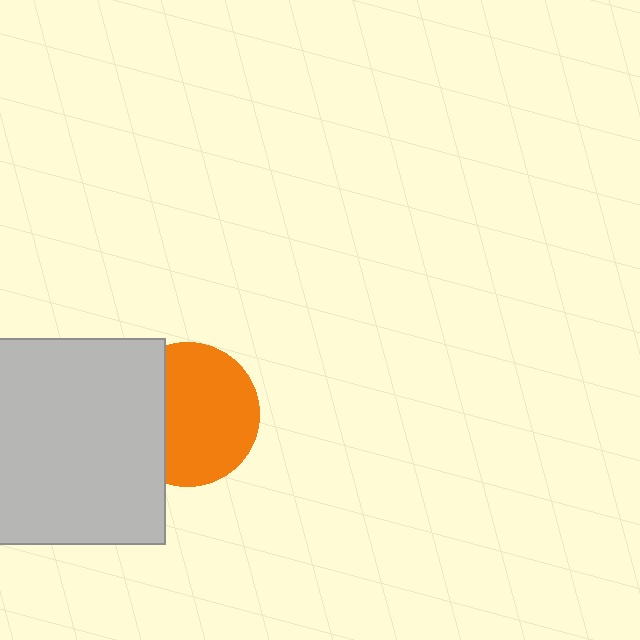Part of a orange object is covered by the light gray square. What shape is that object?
It is a circle.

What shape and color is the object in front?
The object in front is a light gray square.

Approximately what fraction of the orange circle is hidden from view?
Roughly 31% of the orange circle is hidden behind the light gray square.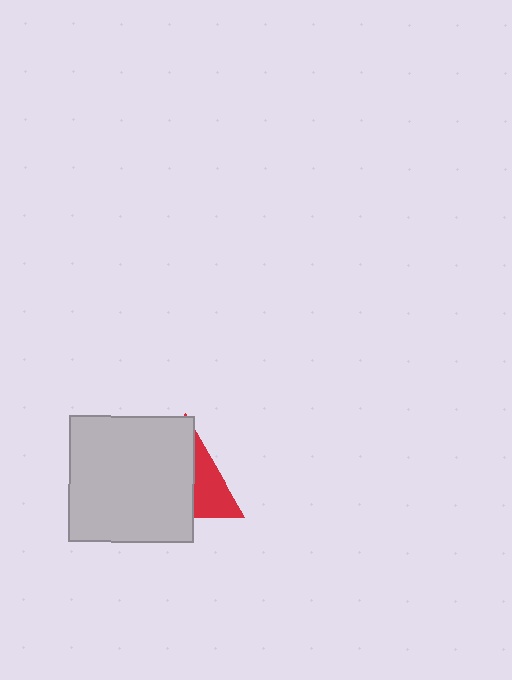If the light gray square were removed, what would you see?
You would see the complete red triangle.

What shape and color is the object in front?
The object in front is a light gray square.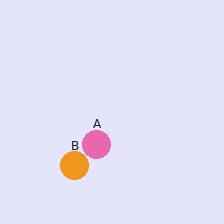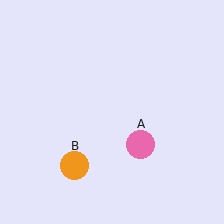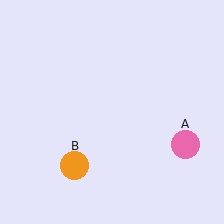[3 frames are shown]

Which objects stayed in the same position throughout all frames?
Orange circle (object B) remained stationary.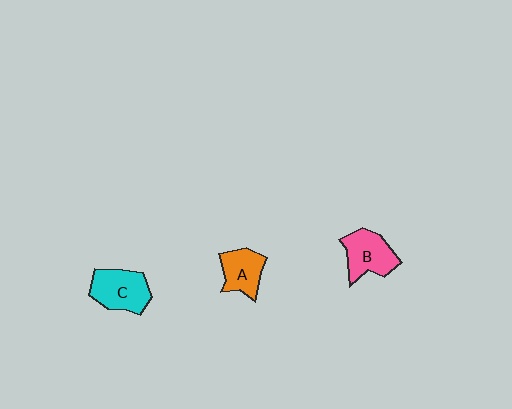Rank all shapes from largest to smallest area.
From largest to smallest: C (cyan), B (pink), A (orange).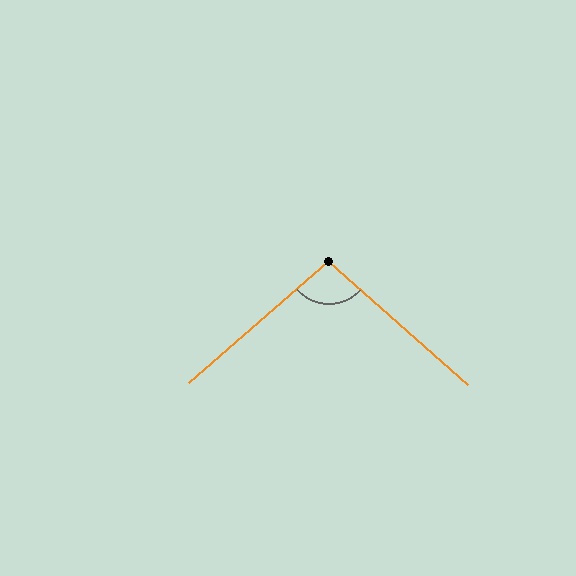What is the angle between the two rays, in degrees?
Approximately 98 degrees.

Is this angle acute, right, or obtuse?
It is obtuse.